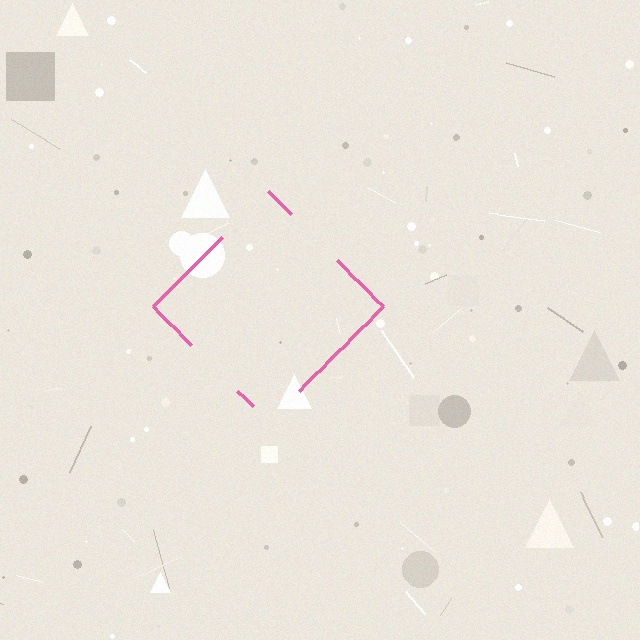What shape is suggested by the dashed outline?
The dashed outline suggests a diamond.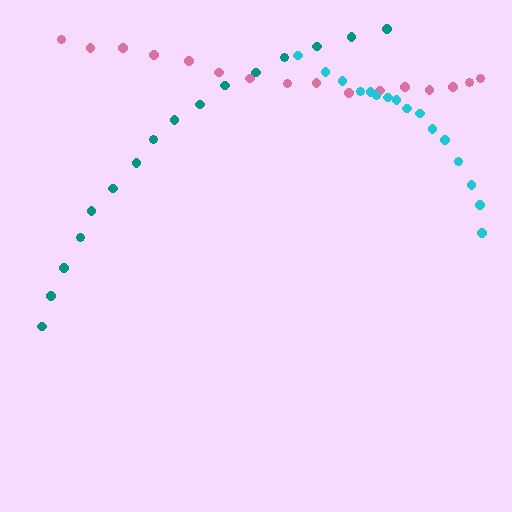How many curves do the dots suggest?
There are 3 distinct paths.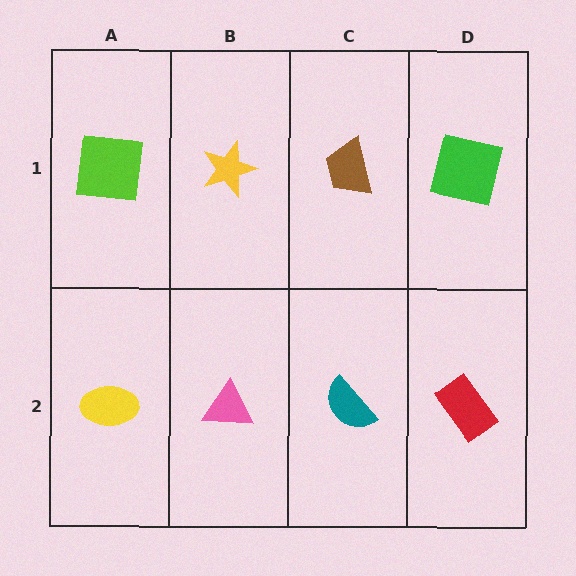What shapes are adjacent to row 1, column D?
A red rectangle (row 2, column D), a brown trapezoid (row 1, column C).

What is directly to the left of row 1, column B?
A lime square.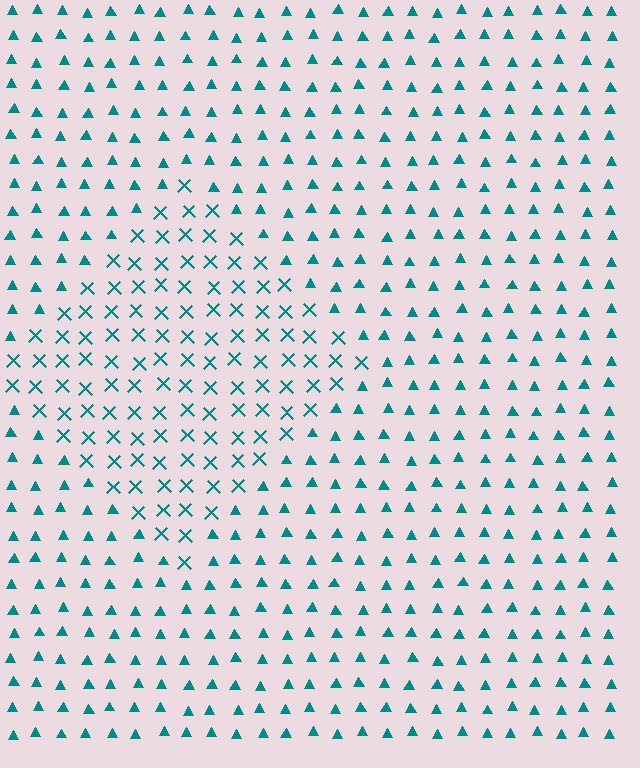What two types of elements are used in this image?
The image uses X marks inside the diamond region and triangles outside it.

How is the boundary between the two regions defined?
The boundary is defined by a change in element shape: X marks inside vs. triangles outside. All elements share the same color and spacing.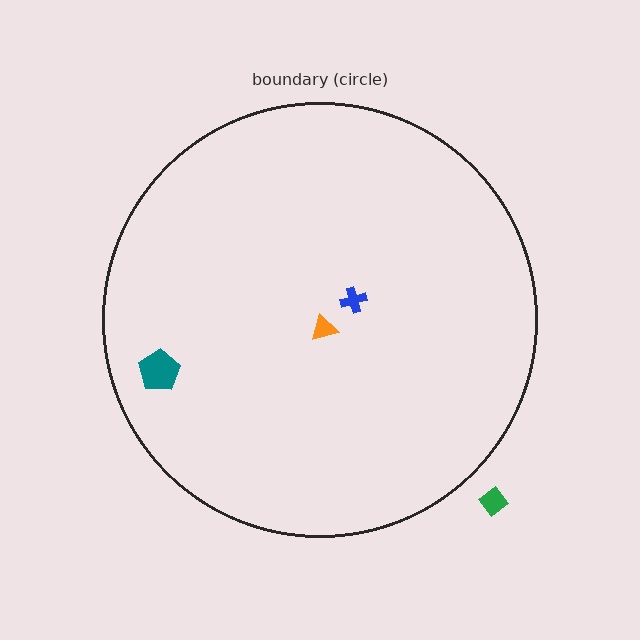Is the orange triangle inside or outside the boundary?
Inside.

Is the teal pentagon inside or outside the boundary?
Inside.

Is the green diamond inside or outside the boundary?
Outside.